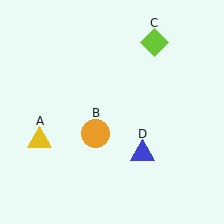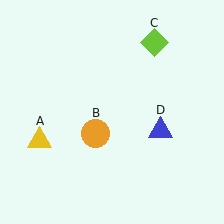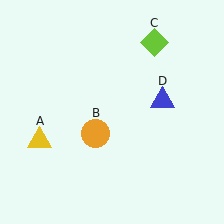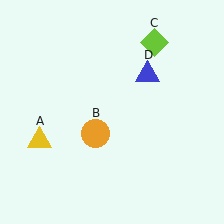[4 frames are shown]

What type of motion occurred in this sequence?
The blue triangle (object D) rotated counterclockwise around the center of the scene.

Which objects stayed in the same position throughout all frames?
Yellow triangle (object A) and orange circle (object B) and lime diamond (object C) remained stationary.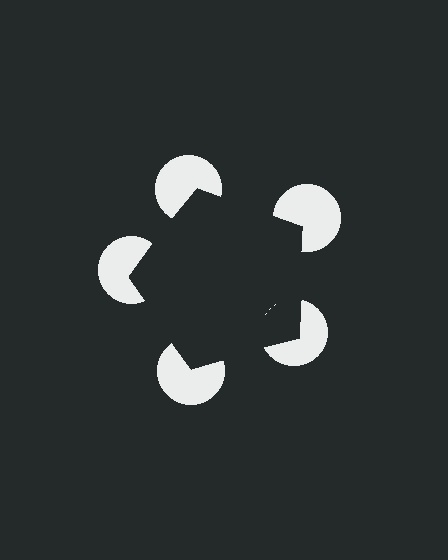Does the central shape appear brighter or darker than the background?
It typically appears slightly darker than the background, even though no actual brightness change is drawn.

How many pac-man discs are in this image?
There are 5 — one at each vertex of the illusory pentagon.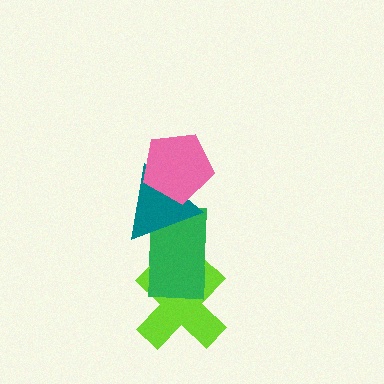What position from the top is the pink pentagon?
The pink pentagon is 1st from the top.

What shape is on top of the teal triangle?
The pink pentagon is on top of the teal triangle.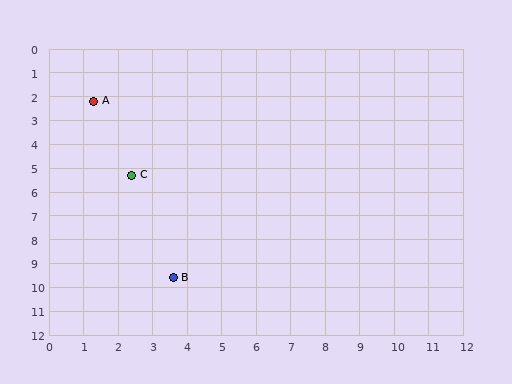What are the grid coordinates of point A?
Point A is at approximately (1.3, 2.2).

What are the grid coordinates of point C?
Point C is at approximately (2.4, 5.3).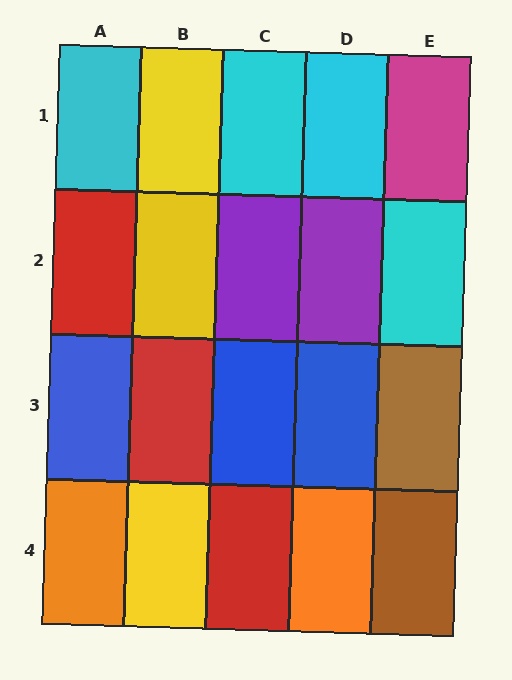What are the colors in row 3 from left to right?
Blue, red, blue, blue, brown.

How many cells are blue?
3 cells are blue.